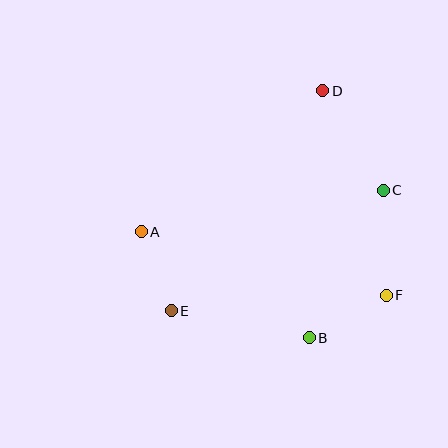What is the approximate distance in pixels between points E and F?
The distance between E and F is approximately 216 pixels.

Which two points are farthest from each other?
Points D and E are farthest from each other.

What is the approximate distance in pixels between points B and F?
The distance between B and F is approximately 88 pixels.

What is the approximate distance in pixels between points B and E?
The distance between B and E is approximately 141 pixels.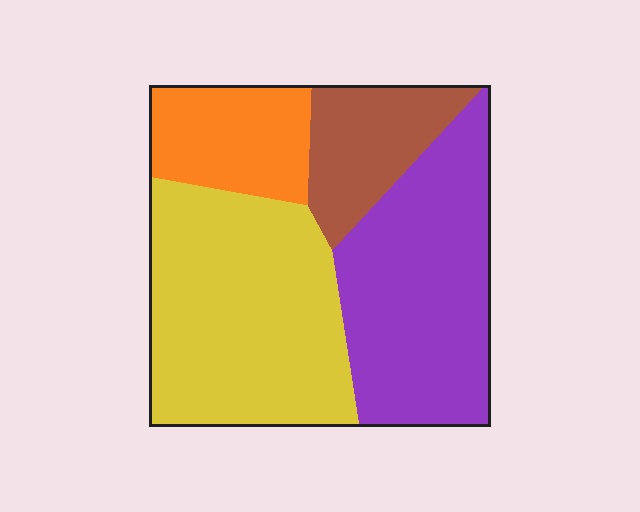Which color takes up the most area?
Yellow, at roughly 40%.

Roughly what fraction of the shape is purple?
Purple covers 34% of the shape.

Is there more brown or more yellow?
Yellow.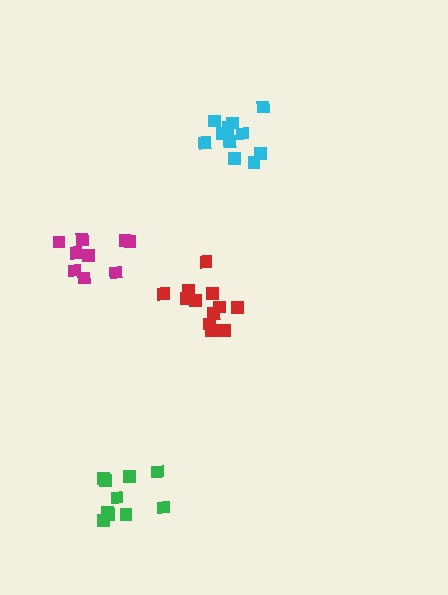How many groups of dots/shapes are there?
There are 4 groups.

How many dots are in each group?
Group 1: 12 dots, Group 2: 10 dots, Group 3: 9 dots, Group 4: 12 dots (43 total).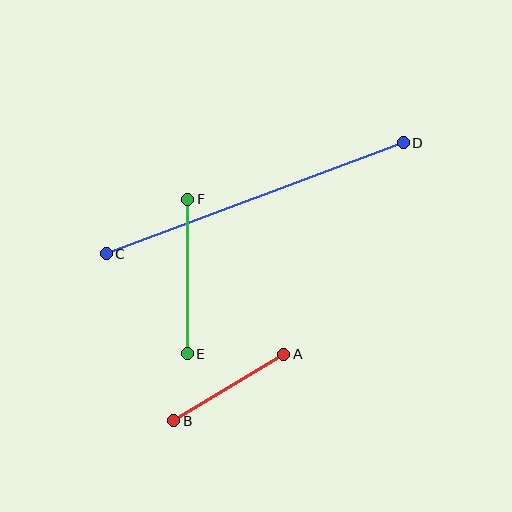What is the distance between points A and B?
The distance is approximately 129 pixels.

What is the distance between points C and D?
The distance is approximately 317 pixels.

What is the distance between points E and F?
The distance is approximately 154 pixels.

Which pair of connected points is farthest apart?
Points C and D are farthest apart.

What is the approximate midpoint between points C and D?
The midpoint is at approximately (255, 198) pixels.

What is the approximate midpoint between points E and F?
The midpoint is at approximately (188, 277) pixels.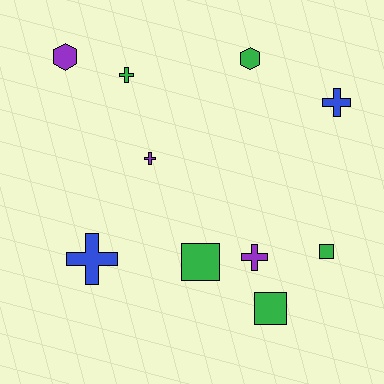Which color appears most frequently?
Green, with 5 objects.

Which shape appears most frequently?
Cross, with 5 objects.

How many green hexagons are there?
There is 1 green hexagon.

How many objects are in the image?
There are 10 objects.